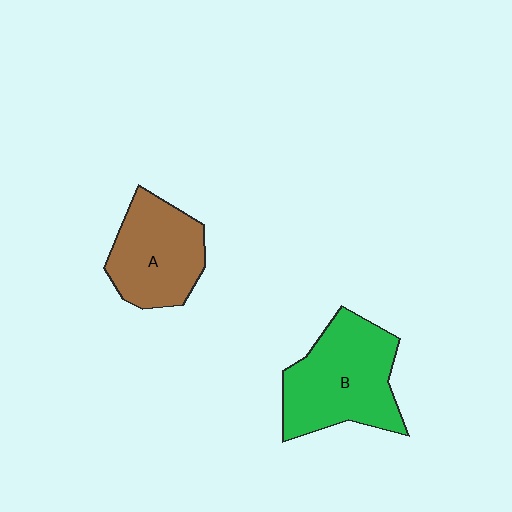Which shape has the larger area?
Shape B (green).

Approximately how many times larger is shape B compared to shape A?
Approximately 1.3 times.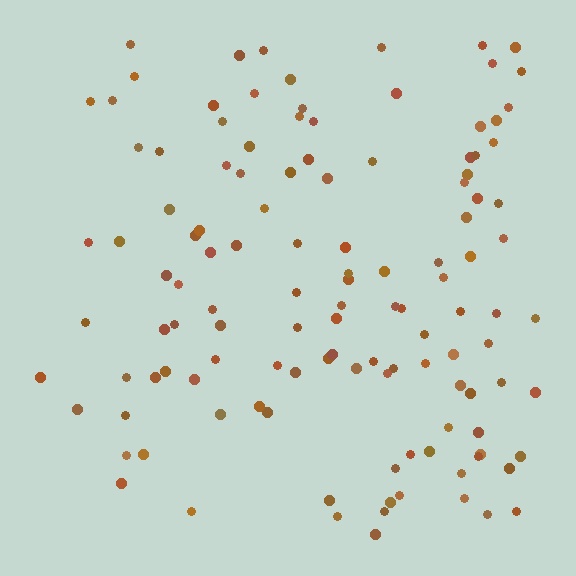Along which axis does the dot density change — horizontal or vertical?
Horizontal.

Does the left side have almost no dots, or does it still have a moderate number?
Still a moderate number, just noticeably fewer than the right.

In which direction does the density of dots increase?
From left to right, with the right side densest.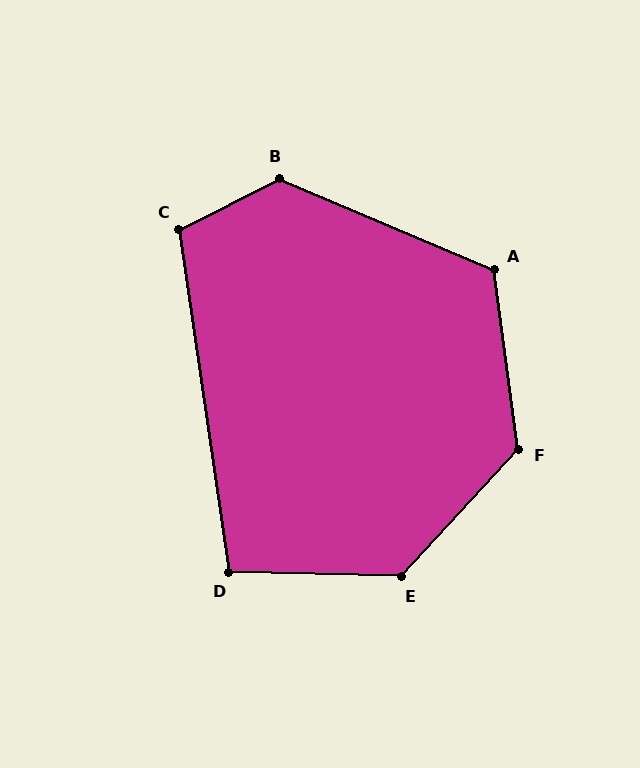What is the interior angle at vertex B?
Approximately 130 degrees (obtuse).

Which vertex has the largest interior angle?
E, at approximately 131 degrees.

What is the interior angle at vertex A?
Approximately 120 degrees (obtuse).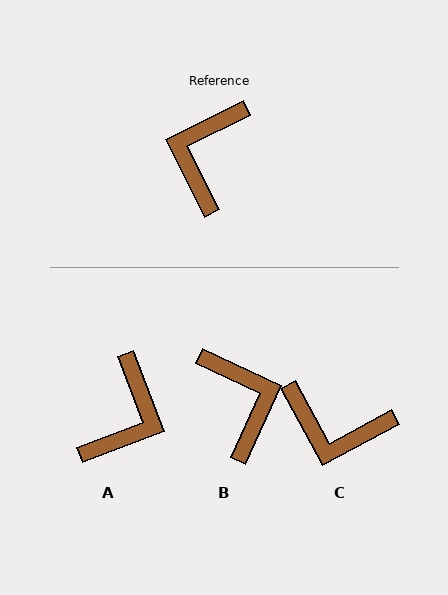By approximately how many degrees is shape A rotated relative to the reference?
Approximately 174 degrees counter-clockwise.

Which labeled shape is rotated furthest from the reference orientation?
A, about 174 degrees away.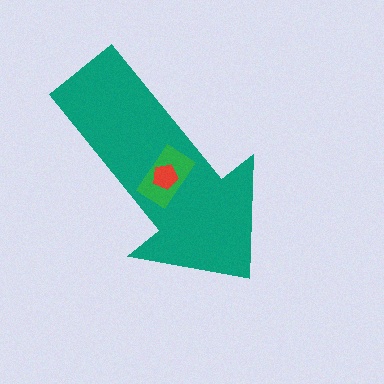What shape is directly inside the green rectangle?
The red pentagon.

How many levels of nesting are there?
3.